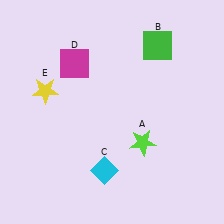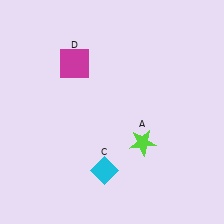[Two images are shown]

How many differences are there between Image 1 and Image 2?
There are 2 differences between the two images.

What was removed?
The green square (B), the yellow star (E) were removed in Image 2.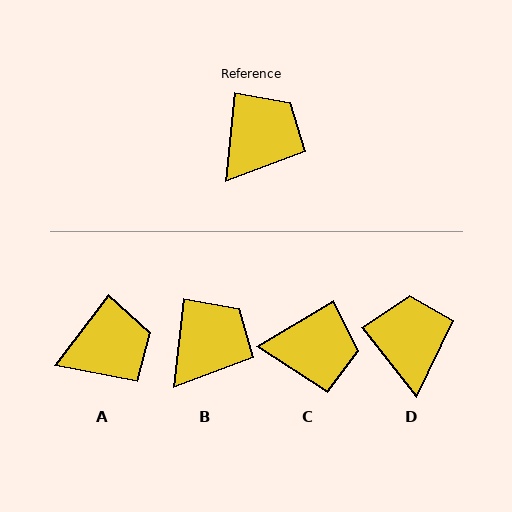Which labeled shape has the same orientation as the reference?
B.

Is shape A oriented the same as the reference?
No, it is off by about 31 degrees.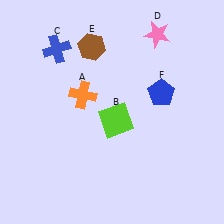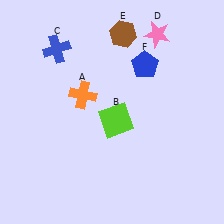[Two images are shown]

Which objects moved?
The objects that moved are: the brown hexagon (E), the blue pentagon (F).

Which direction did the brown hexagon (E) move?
The brown hexagon (E) moved right.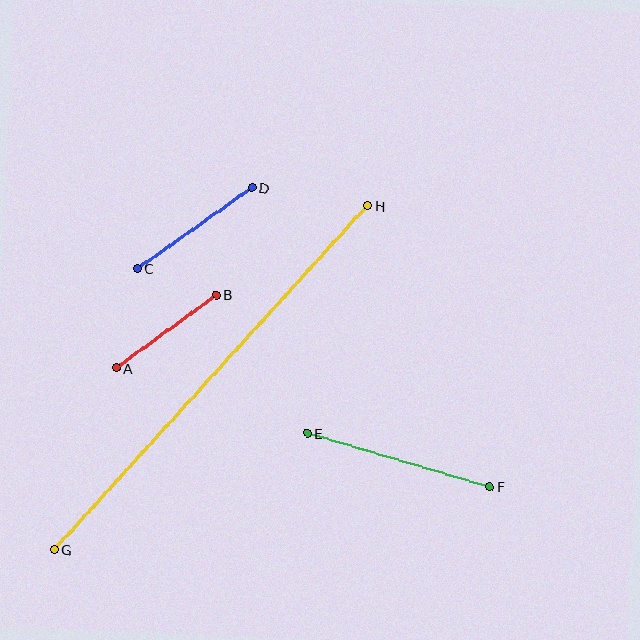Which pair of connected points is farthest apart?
Points G and H are farthest apart.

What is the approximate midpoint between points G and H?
The midpoint is at approximately (211, 378) pixels.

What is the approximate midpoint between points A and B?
The midpoint is at approximately (166, 331) pixels.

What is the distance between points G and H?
The distance is approximately 465 pixels.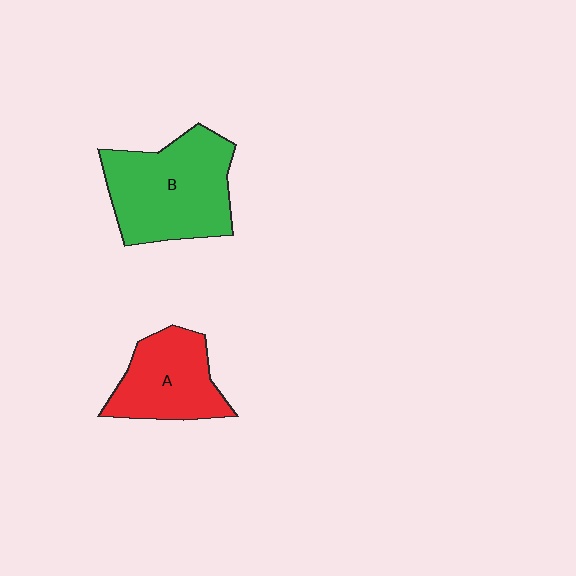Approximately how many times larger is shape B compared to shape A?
Approximately 1.5 times.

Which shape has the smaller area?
Shape A (red).